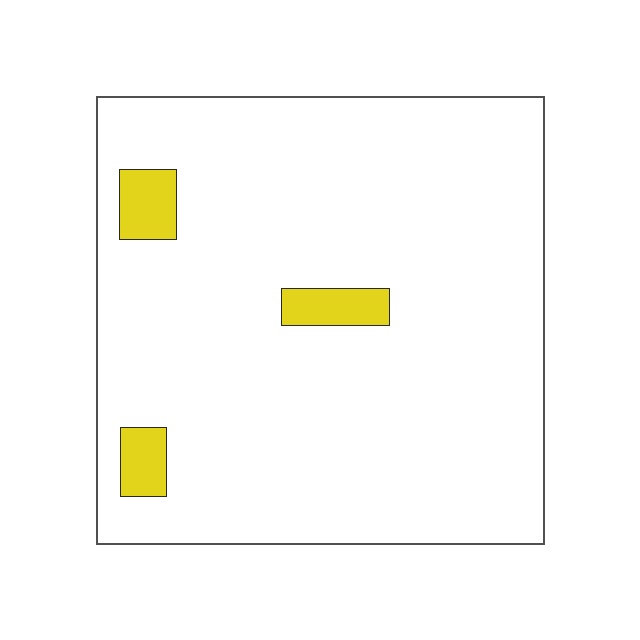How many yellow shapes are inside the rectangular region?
3.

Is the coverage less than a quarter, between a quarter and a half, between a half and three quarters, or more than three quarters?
Less than a quarter.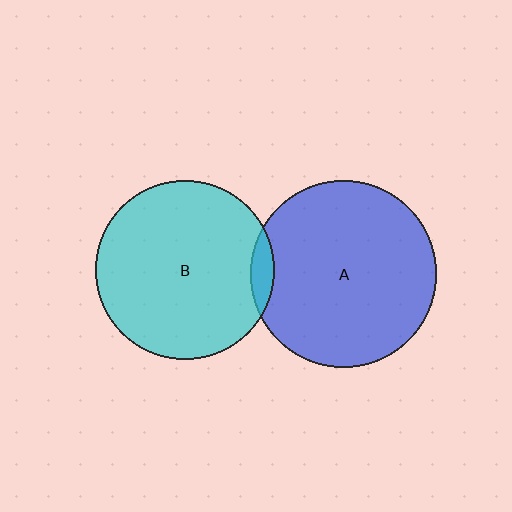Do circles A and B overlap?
Yes.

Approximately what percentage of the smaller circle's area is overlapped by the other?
Approximately 5%.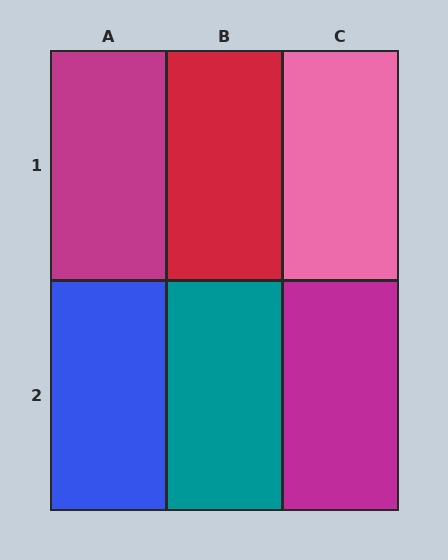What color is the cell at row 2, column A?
Blue.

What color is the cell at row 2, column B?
Teal.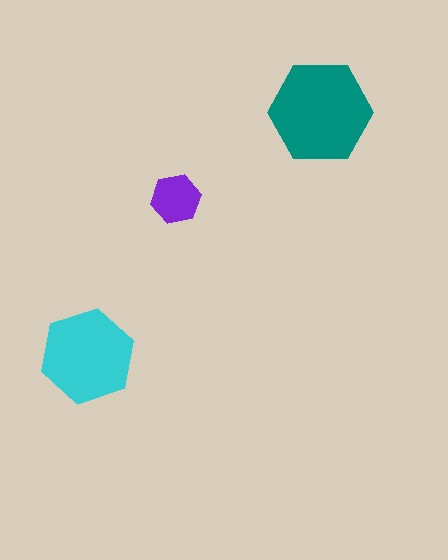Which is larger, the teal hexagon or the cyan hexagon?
The teal one.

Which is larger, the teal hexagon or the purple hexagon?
The teal one.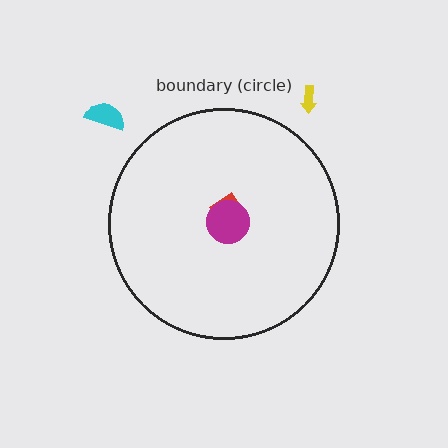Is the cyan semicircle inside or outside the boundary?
Outside.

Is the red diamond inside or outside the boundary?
Inside.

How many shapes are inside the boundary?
2 inside, 2 outside.